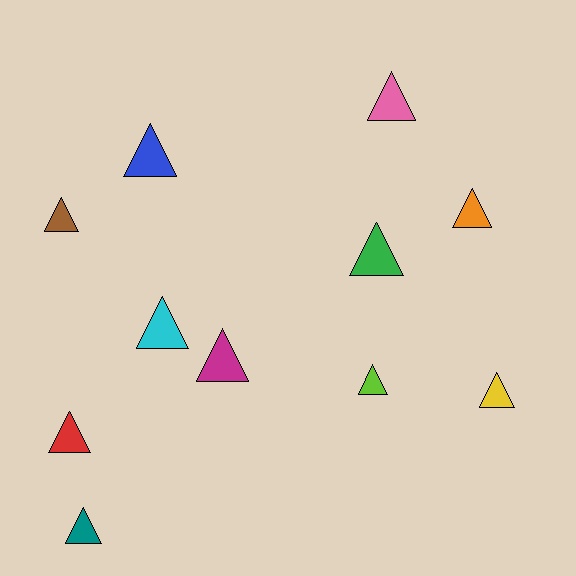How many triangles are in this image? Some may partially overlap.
There are 11 triangles.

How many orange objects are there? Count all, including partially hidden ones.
There is 1 orange object.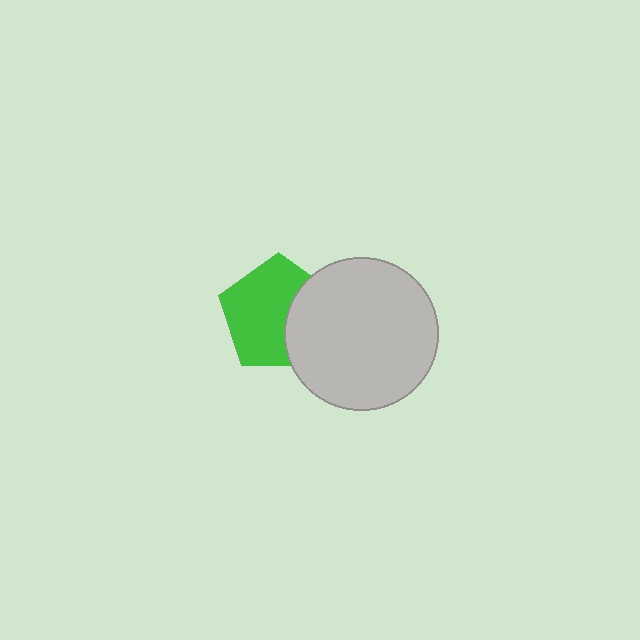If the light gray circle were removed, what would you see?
You would see the complete green pentagon.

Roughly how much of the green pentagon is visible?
Most of it is visible (roughly 65%).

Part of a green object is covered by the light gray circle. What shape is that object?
It is a pentagon.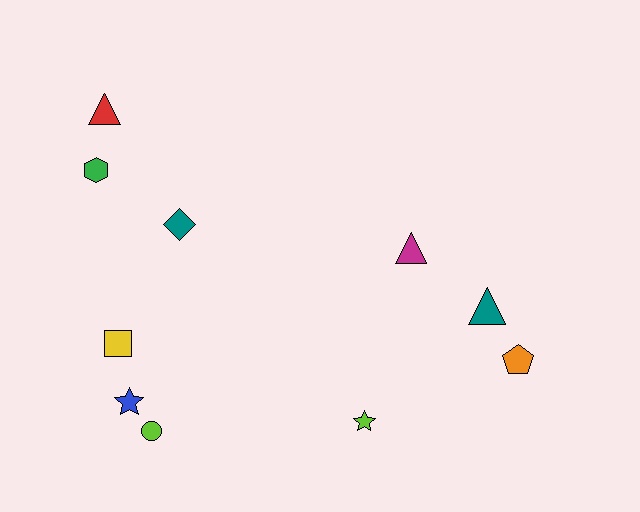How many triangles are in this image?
There are 3 triangles.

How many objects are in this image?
There are 10 objects.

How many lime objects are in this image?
There are 2 lime objects.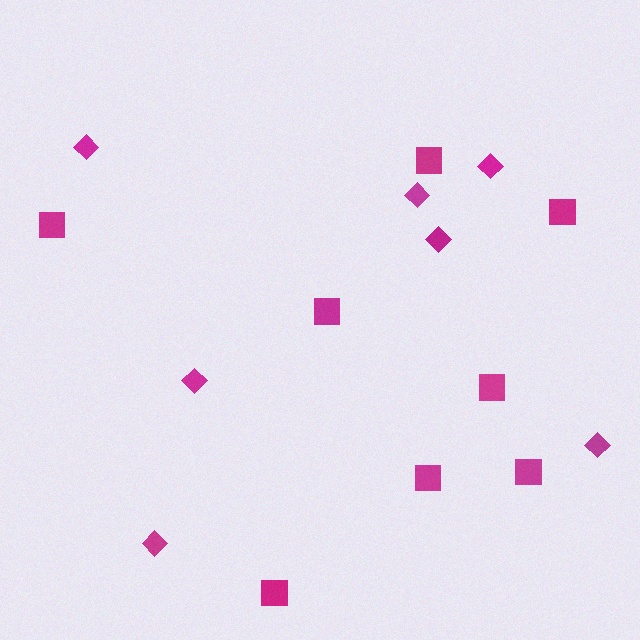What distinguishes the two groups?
There are 2 groups: one group of diamonds (7) and one group of squares (8).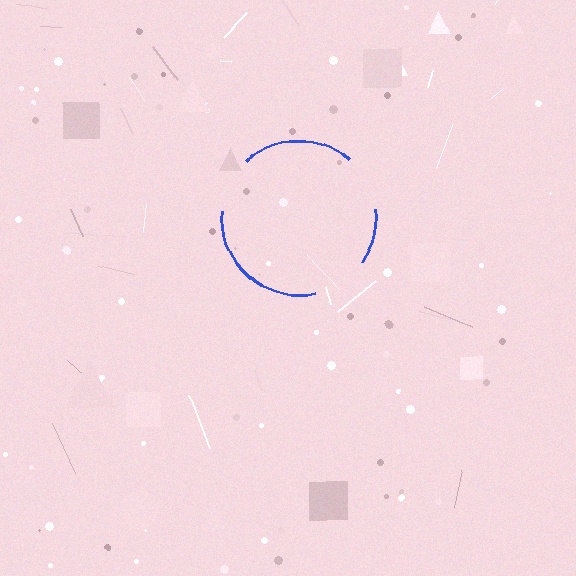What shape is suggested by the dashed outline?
The dashed outline suggests a circle.